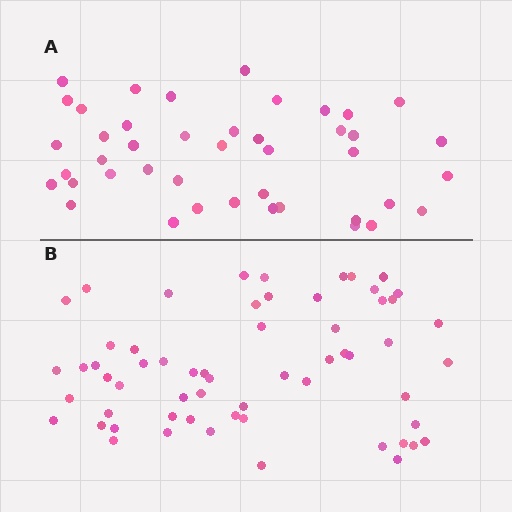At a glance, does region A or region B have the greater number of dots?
Region B (the bottom region) has more dots.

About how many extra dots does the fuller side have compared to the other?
Region B has approximately 15 more dots than region A.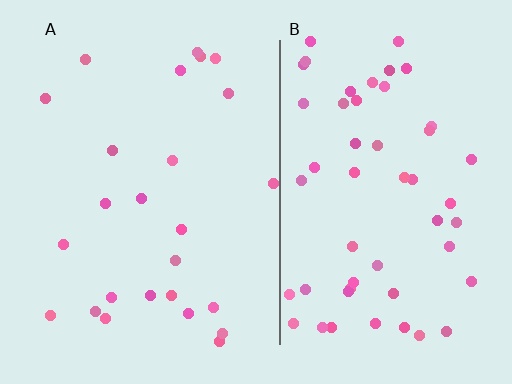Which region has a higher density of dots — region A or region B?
B (the right).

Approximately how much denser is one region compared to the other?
Approximately 2.1× — region B over region A.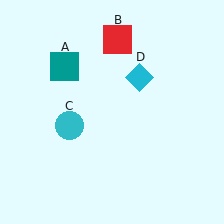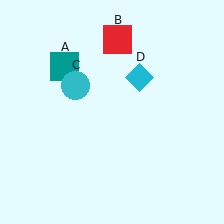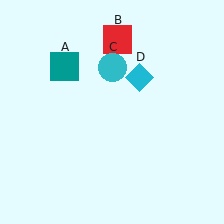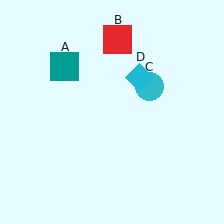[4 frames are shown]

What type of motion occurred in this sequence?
The cyan circle (object C) rotated clockwise around the center of the scene.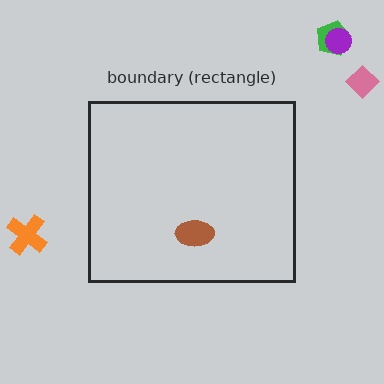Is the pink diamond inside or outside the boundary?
Outside.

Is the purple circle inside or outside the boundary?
Outside.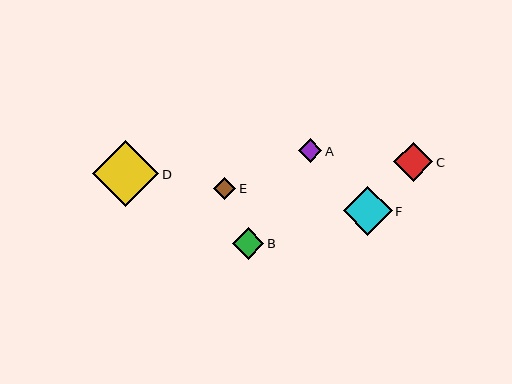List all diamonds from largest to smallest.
From largest to smallest: D, F, C, B, A, E.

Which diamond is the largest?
Diamond D is the largest with a size of approximately 67 pixels.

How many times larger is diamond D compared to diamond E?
Diamond D is approximately 3.0 times the size of diamond E.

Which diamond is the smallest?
Diamond E is the smallest with a size of approximately 22 pixels.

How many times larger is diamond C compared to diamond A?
Diamond C is approximately 1.7 times the size of diamond A.